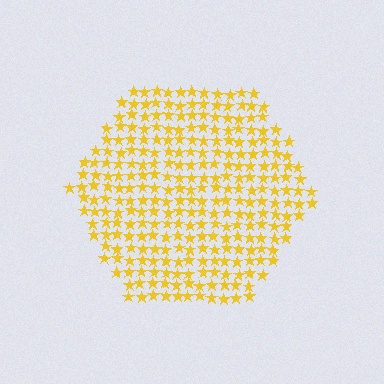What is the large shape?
The large shape is a hexagon.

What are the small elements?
The small elements are stars.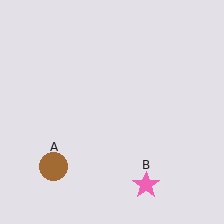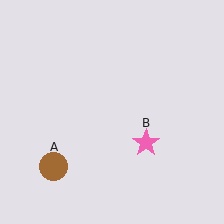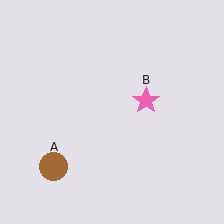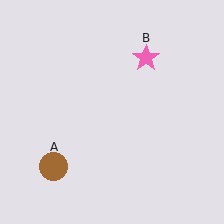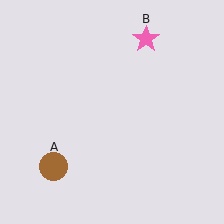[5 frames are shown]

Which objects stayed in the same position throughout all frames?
Brown circle (object A) remained stationary.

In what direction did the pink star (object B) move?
The pink star (object B) moved up.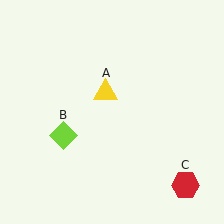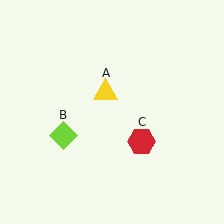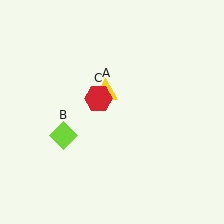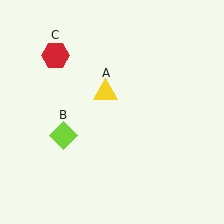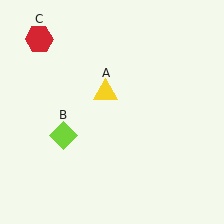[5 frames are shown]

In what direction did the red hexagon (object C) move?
The red hexagon (object C) moved up and to the left.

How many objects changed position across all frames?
1 object changed position: red hexagon (object C).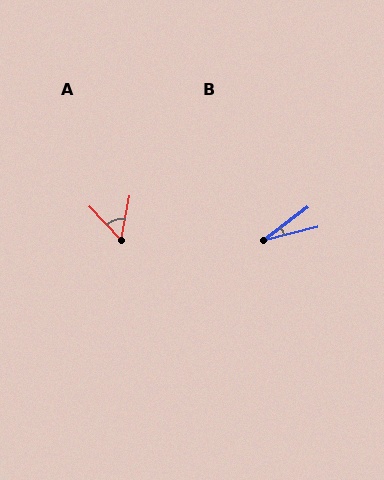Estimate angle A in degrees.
Approximately 53 degrees.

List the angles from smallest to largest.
B (23°), A (53°).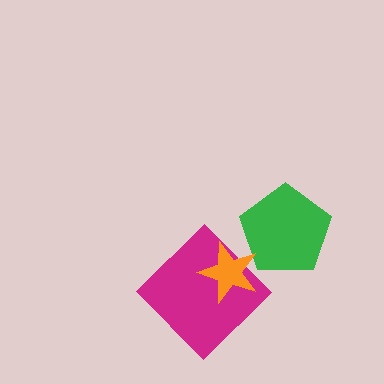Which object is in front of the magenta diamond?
The orange star is in front of the magenta diamond.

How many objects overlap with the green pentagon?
1 object overlaps with the green pentagon.